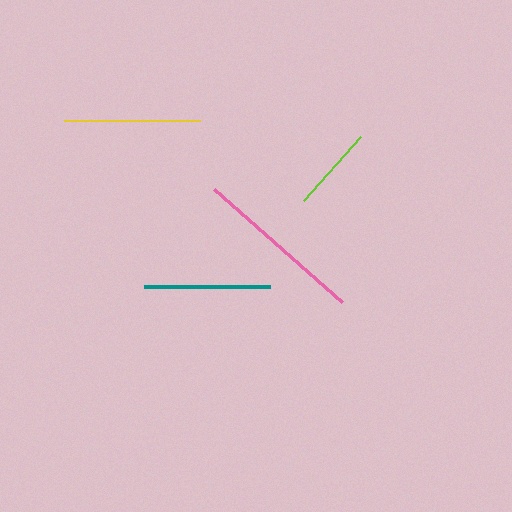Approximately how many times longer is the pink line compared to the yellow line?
The pink line is approximately 1.3 times the length of the yellow line.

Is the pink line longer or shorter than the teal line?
The pink line is longer than the teal line.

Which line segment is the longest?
The pink line is the longest at approximately 171 pixels.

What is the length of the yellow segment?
The yellow segment is approximately 137 pixels long.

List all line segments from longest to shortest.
From longest to shortest: pink, yellow, teal, lime.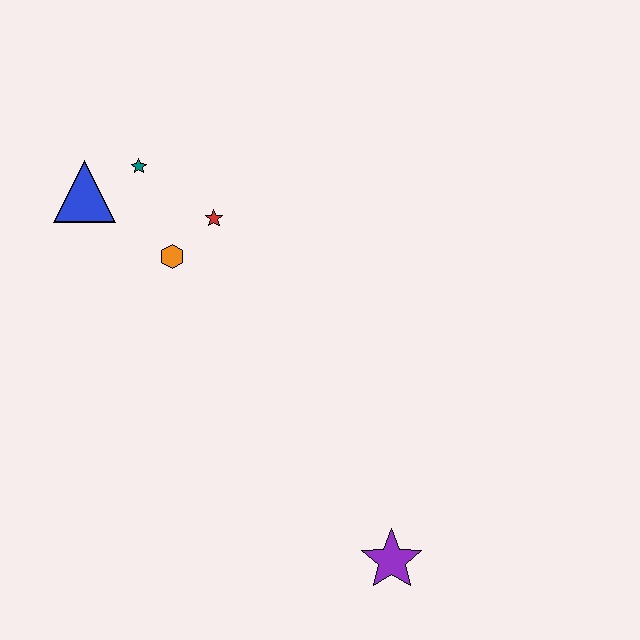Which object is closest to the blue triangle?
The teal star is closest to the blue triangle.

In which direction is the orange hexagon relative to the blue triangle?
The orange hexagon is to the right of the blue triangle.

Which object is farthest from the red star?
The purple star is farthest from the red star.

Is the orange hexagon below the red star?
Yes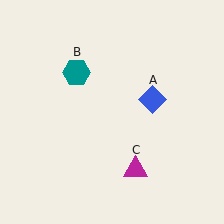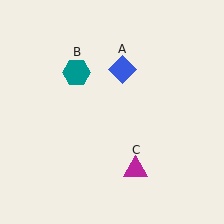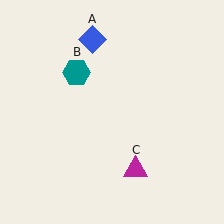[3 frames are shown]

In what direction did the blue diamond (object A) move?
The blue diamond (object A) moved up and to the left.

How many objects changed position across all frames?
1 object changed position: blue diamond (object A).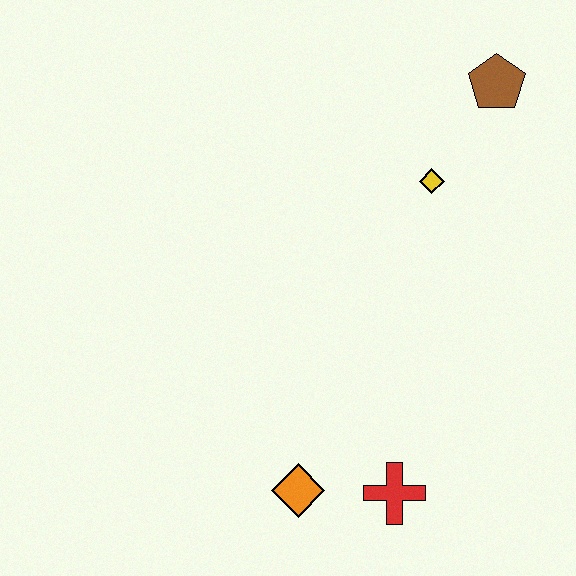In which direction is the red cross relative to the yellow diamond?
The red cross is below the yellow diamond.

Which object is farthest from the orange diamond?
The brown pentagon is farthest from the orange diamond.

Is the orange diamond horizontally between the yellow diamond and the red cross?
No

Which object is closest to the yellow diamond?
The brown pentagon is closest to the yellow diamond.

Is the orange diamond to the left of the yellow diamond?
Yes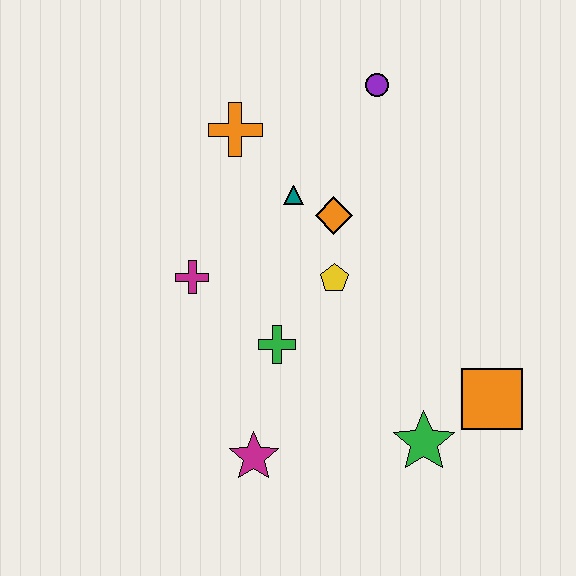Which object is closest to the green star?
The orange square is closest to the green star.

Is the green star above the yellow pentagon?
No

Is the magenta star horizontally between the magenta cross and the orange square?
Yes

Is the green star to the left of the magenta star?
No